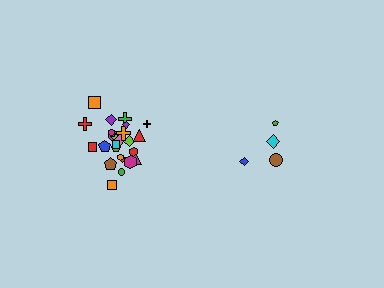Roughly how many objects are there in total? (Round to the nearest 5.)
Roughly 30 objects in total.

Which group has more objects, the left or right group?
The left group.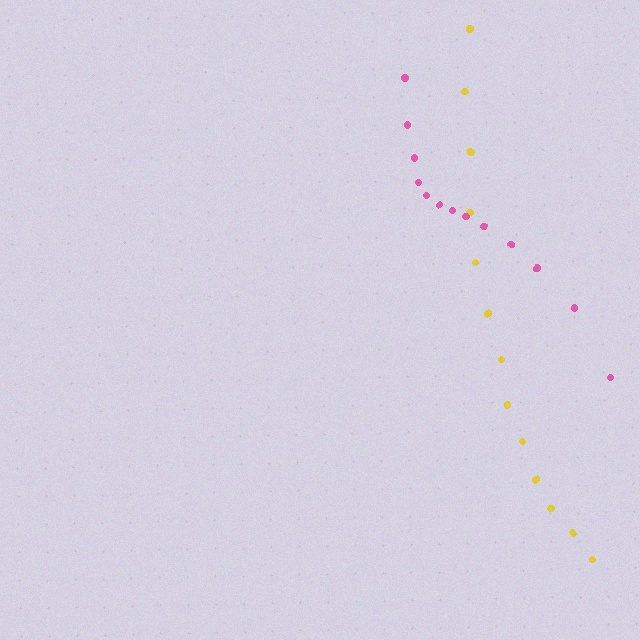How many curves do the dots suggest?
There are 2 distinct paths.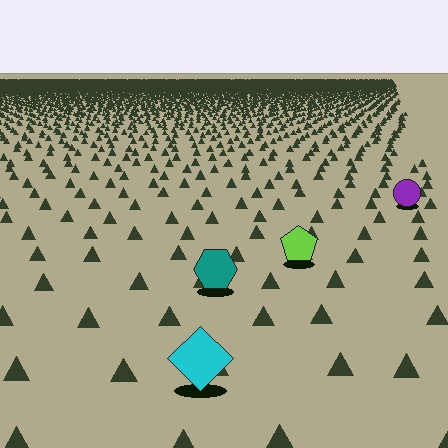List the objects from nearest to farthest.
From nearest to farthest: the cyan diamond, the teal hexagon, the lime pentagon, the purple circle.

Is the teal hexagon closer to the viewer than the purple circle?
Yes. The teal hexagon is closer — you can tell from the texture gradient: the ground texture is coarser near it.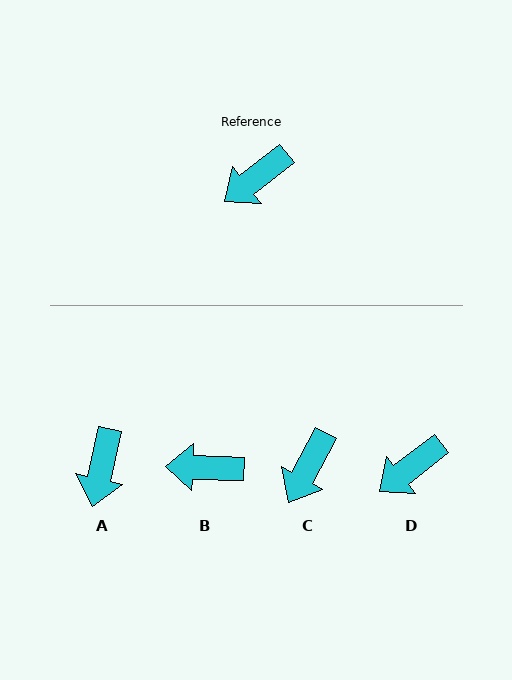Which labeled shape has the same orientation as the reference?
D.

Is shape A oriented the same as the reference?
No, it is off by about 40 degrees.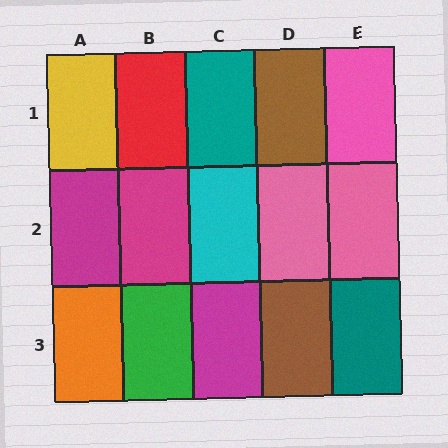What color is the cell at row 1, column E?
Pink.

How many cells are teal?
2 cells are teal.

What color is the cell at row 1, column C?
Teal.